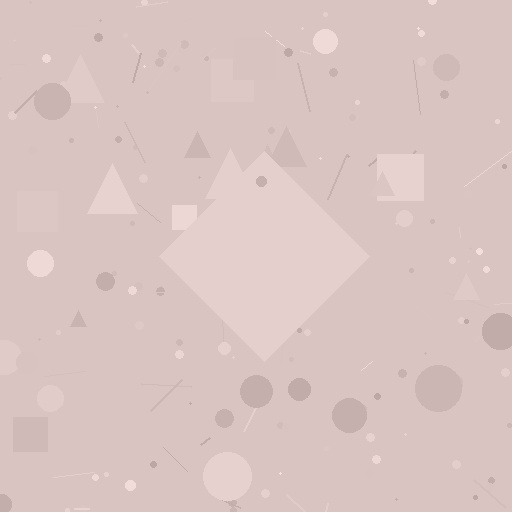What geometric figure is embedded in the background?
A diamond is embedded in the background.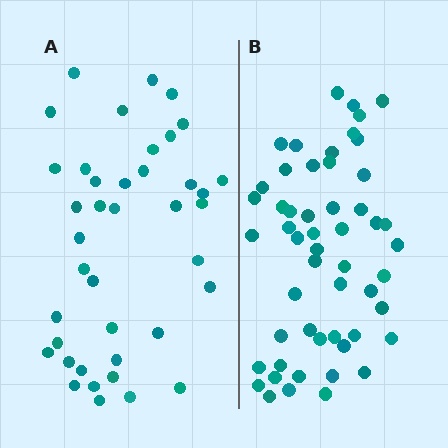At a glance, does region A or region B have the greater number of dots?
Region B (the right region) has more dots.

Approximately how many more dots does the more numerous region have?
Region B has approximately 15 more dots than region A.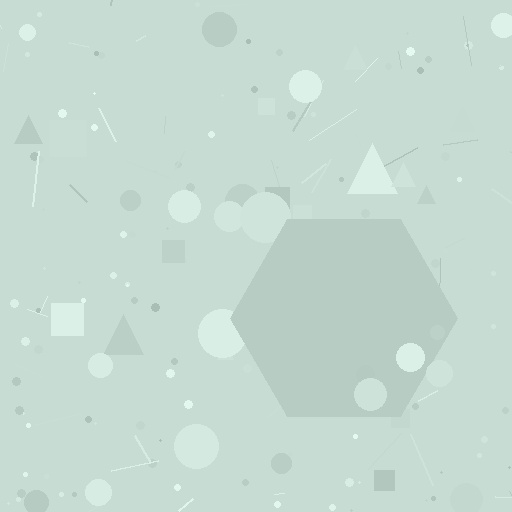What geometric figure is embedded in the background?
A hexagon is embedded in the background.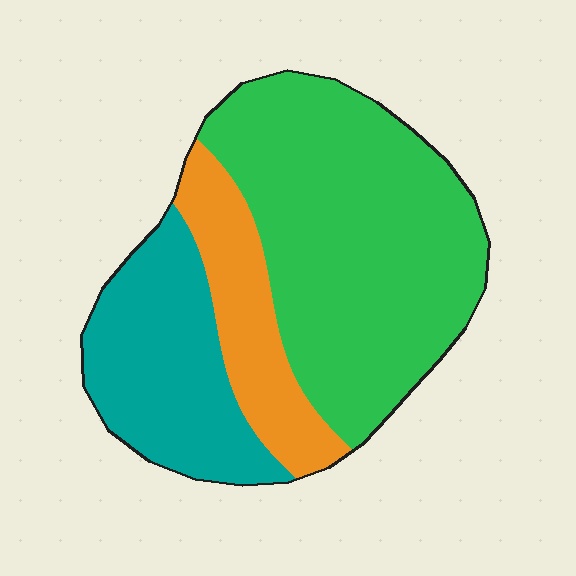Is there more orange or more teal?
Teal.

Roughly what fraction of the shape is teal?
Teal takes up about one quarter (1/4) of the shape.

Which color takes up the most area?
Green, at roughly 55%.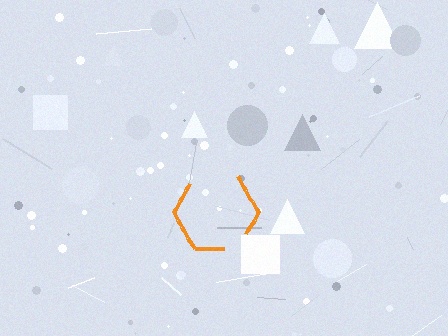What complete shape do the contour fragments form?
The contour fragments form a hexagon.